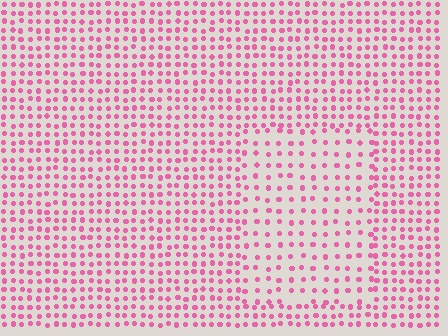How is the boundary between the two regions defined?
The boundary is defined by a change in element density (approximately 1.7x ratio). All elements are the same color, size, and shape.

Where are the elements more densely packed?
The elements are more densely packed outside the rectangle boundary.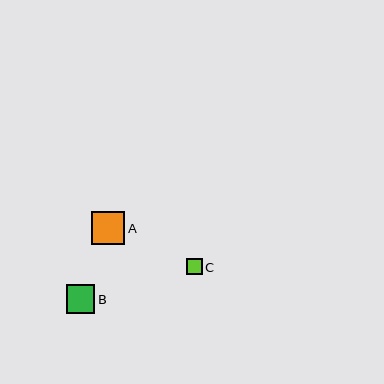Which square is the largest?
Square A is the largest with a size of approximately 33 pixels.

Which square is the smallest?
Square C is the smallest with a size of approximately 16 pixels.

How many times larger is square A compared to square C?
Square A is approximately 2.1 times the size of square C.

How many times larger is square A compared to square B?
Square A is approximately 1.2 times the size of square B.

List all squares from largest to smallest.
From largest to smallest: A, B, C.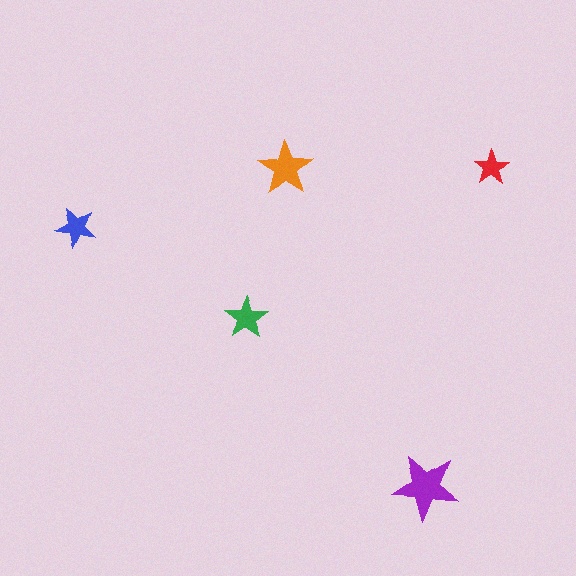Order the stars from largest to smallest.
the purple one, the orange one, the green one, the blue one, the red one.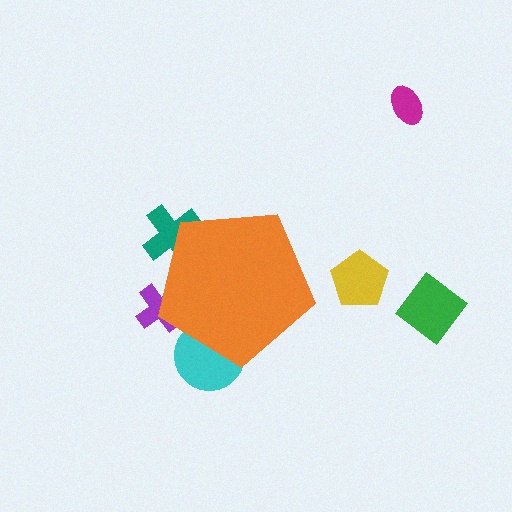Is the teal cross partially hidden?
Yes, the teal cross is partially hidden behind the orange pentagon.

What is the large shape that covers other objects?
An orange pentagon.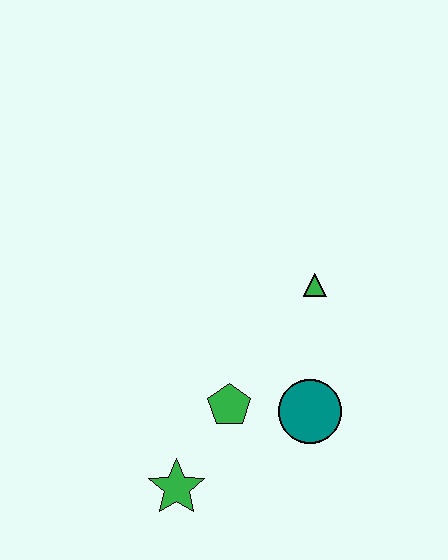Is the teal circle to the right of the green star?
Yes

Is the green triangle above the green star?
Yes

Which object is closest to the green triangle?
The teal circle is closest to the green triangle.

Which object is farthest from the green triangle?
The green star is farthest from the green triangle.